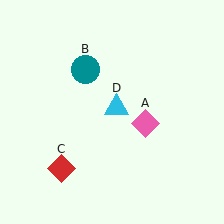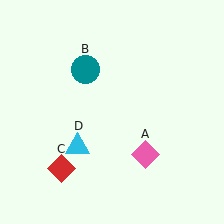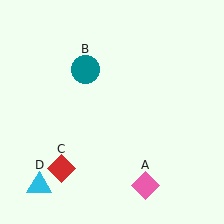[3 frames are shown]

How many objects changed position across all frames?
2 objects changed position: pink diamond (object A), cyan triangle (object D).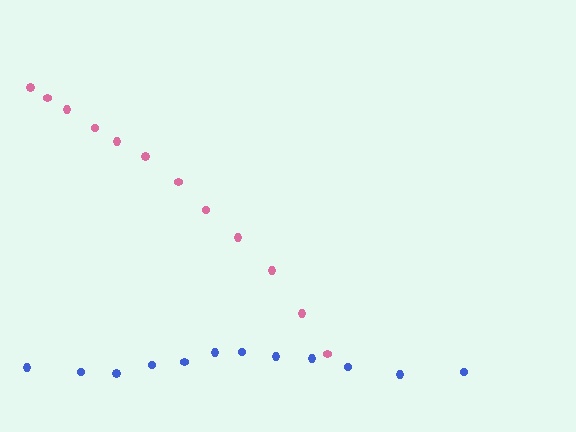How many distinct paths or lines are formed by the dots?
There are 2 distinct paths.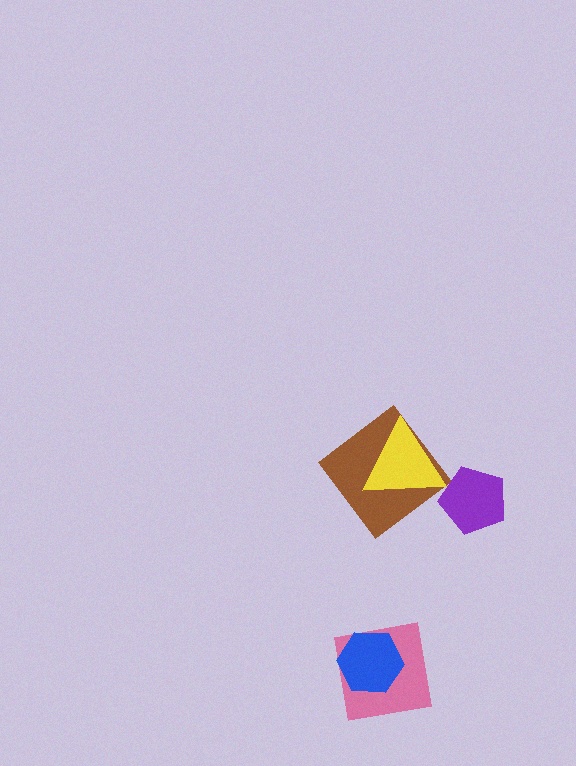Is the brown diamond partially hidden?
Yes, it is partially covered by another shape.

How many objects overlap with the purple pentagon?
0 objects overlap with the purple pentagon.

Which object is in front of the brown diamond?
The yellow triangle is in front of the brown diamond.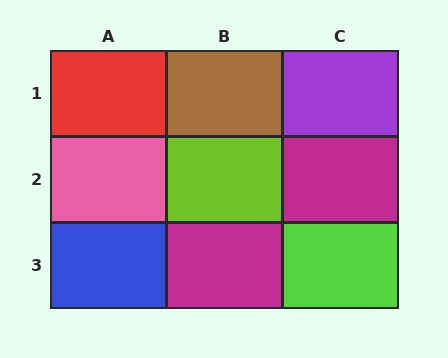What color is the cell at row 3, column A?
Blue.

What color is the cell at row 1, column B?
Brown.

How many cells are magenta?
2 cells are magenta.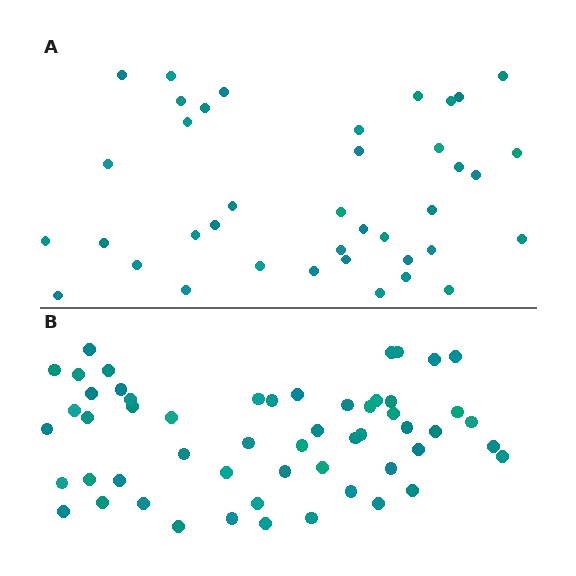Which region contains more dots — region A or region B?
Region B (the bottom region) has more dots.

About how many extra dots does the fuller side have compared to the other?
Region B has approximately 15 more dots than region A.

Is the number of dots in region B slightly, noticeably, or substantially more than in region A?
Region B has noticeably more, but not dramatically so. The ratio is roughly 1.4 to 1.